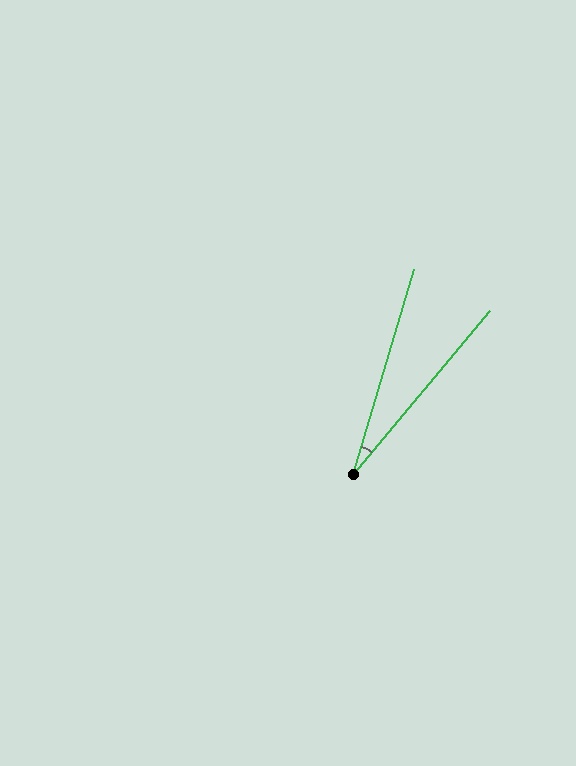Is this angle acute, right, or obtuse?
It is acute.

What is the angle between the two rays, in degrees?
Approximately 23 degrees.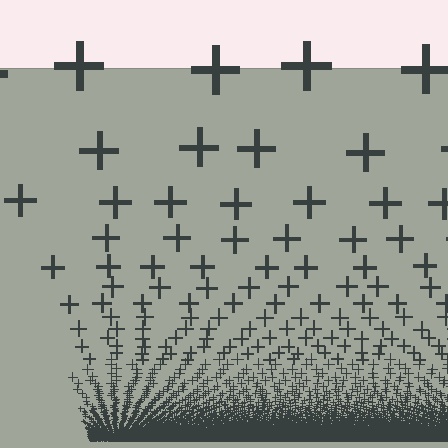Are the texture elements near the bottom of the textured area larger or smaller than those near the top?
Smaller. The gradient is inverted — elements near the bottom are smaller and denser.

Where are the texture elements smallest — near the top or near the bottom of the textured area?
Near the bottom.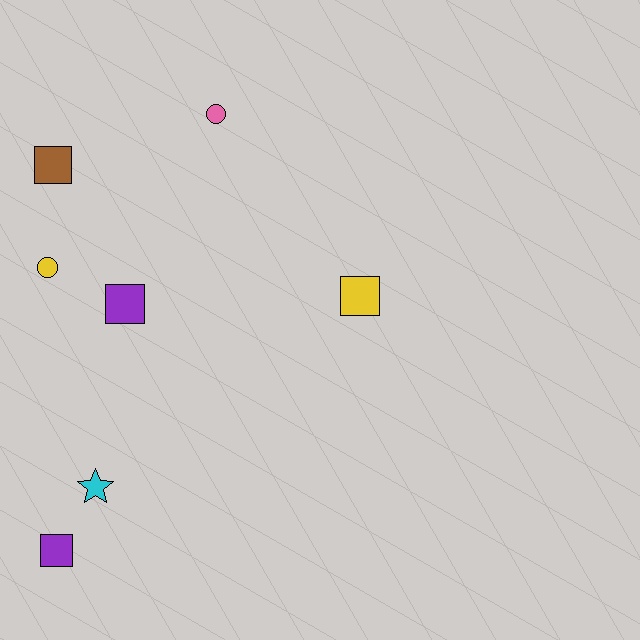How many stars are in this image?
There is 1 star.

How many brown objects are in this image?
There is 1 brown object.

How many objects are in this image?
There are 7 objects.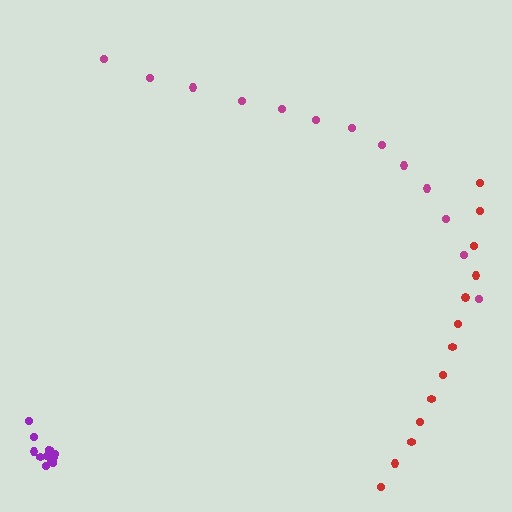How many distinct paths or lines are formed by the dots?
There are 3 distinct paths.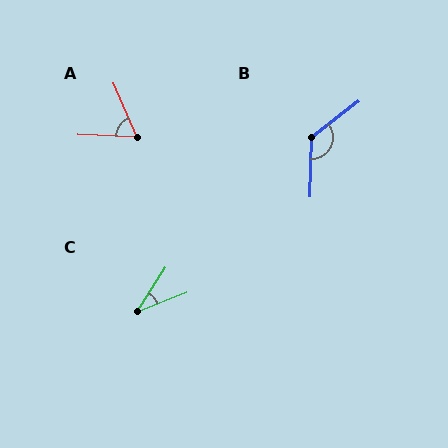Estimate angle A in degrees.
Approximately 65 degrees.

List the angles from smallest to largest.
C (35°), A (65°), B (129°).